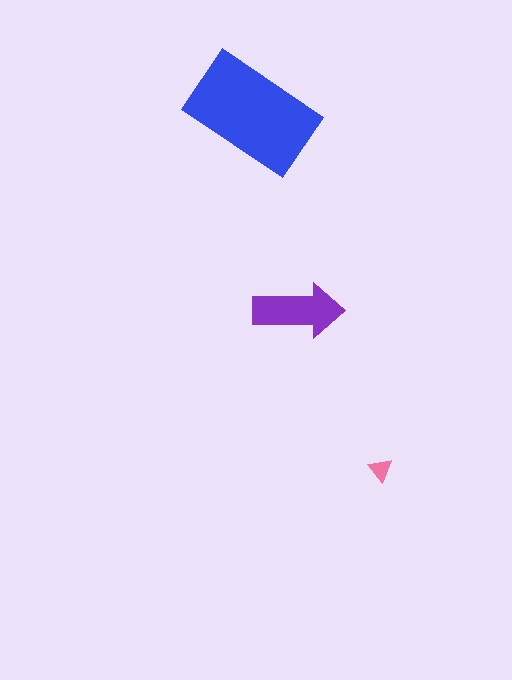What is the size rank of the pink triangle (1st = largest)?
3rd.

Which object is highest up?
The blue rectangle is topmost.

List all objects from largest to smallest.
The blue rectangle, the purple arrow, the pink triangle.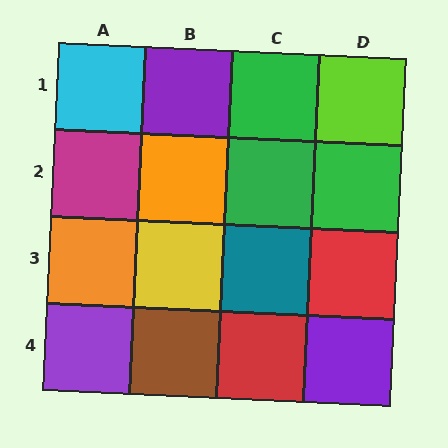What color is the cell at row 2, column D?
Green.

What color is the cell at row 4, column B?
Brown.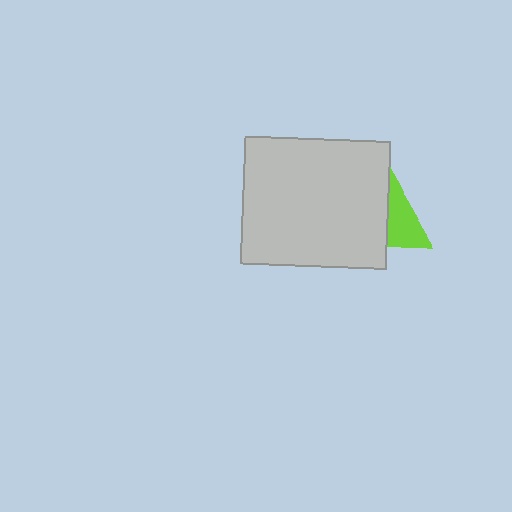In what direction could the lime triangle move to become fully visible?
The lime triangle could move right. That would shift it out from behind the light gray rectangle entirely.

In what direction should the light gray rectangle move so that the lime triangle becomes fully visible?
The light gray rectangle should move left. That is the shortest direction to clear the overlap and leave the lime triangle fully visible.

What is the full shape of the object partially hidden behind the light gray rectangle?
The partially hidden object is a lime triangle.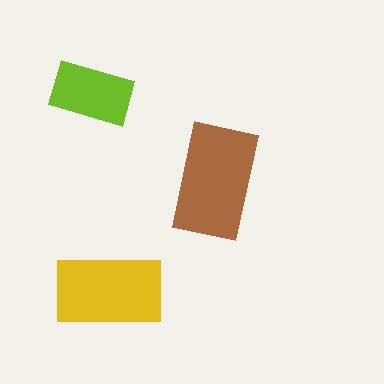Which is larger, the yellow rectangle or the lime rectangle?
The yellow one.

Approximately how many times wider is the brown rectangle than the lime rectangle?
About 1.5 times wider.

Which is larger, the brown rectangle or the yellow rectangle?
The brown one.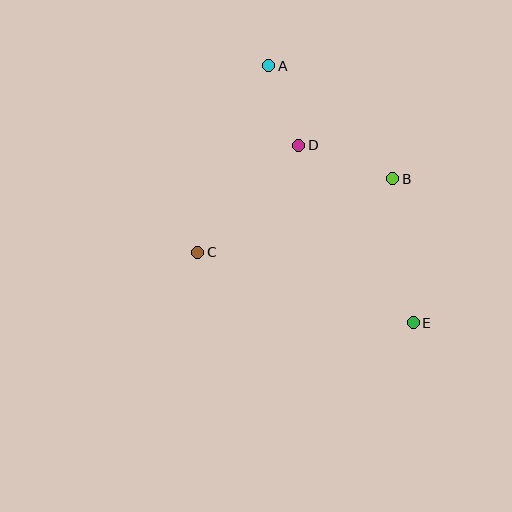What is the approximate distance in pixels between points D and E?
The distance between D and E is approximately 211 pixels.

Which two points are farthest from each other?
Points A and E are farthest from each other.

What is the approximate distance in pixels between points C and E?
The distance between C and E is approximately 227 pixels.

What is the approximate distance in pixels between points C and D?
The distance between C and D is approximately 147 pixels.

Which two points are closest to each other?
Points A and D are closest to each other.